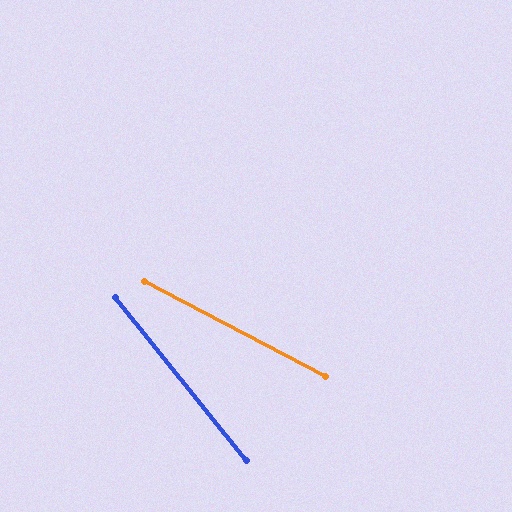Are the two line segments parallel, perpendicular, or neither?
Neither parallel nor perpendicular — they differ by about 23°.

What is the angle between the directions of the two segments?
Approximately 23 degrees.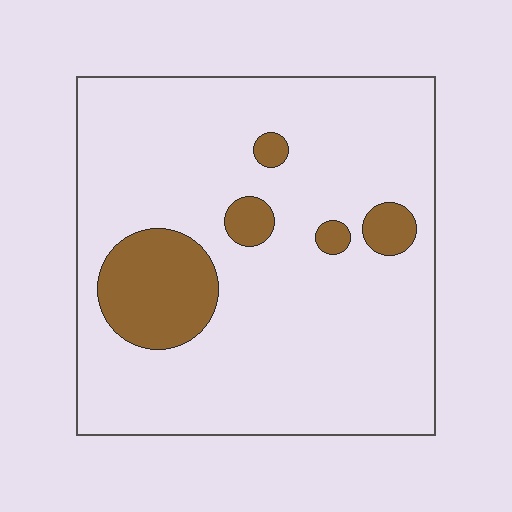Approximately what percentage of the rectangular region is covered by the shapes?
Approximately 15%.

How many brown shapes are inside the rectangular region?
5.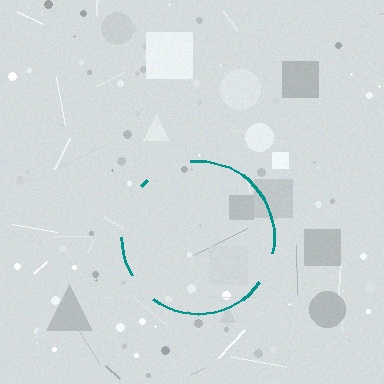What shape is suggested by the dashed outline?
The dashed outline suggests a circle.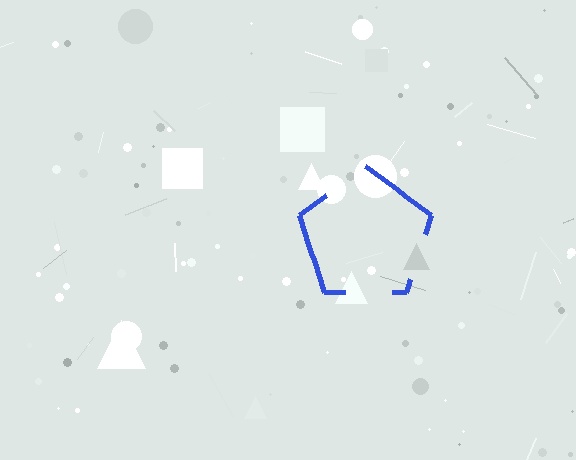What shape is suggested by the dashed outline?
The dashed outline suggests a pentagon.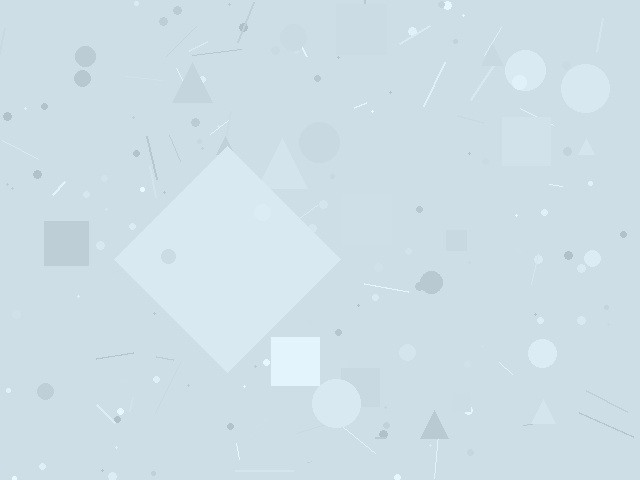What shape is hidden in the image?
A diamond is hidden in the image.